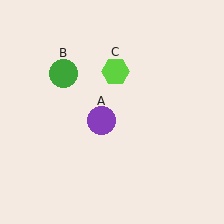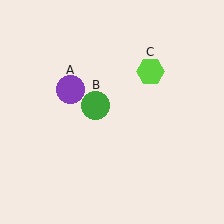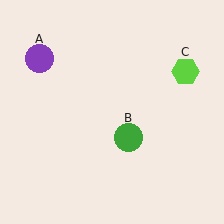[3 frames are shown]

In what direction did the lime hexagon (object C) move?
The lime hexagon (object C) moved right.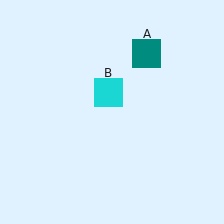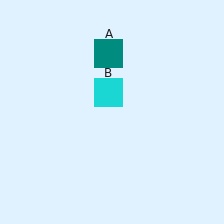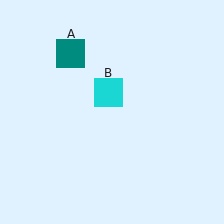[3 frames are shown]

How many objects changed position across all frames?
1 object changed position: teal square (object A).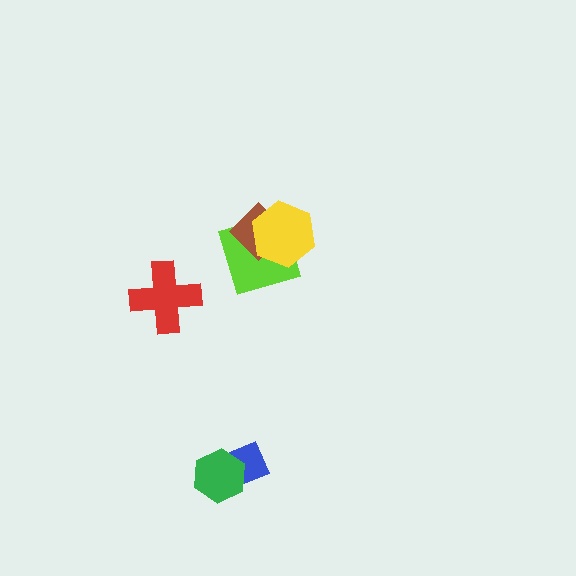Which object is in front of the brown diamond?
The yellow hexagon is in front of the brown diamond.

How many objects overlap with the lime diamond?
2 objects overlap with the lime diamond.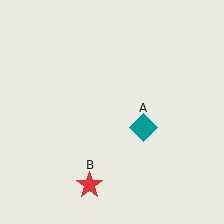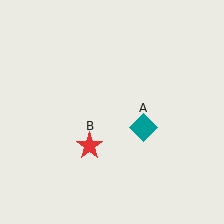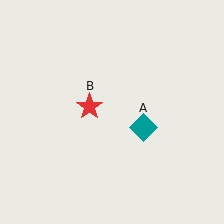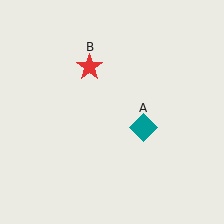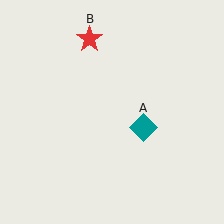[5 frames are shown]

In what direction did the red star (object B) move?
The red star (object B) moved up.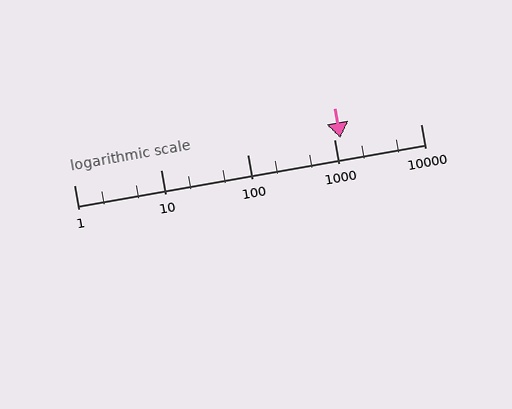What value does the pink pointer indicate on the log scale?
The pointer indicates approximately 1200.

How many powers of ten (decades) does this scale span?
The scale spans 4 decades, from 1 to 10000.